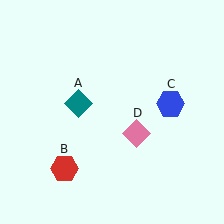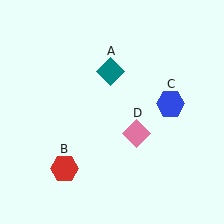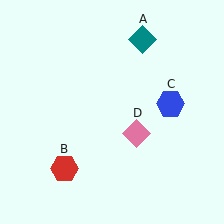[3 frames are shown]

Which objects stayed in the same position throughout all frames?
Red hexagon (object B) and blue hexagon (object C) and pink diamond (object D) remained stationary.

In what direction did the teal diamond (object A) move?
The teal diamond (object A) moved up and to the right.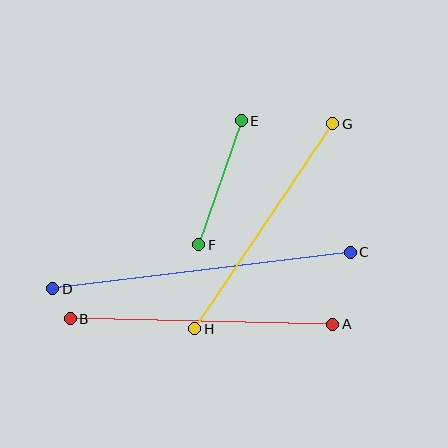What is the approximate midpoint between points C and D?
The midpoint is at approximately (201, 271) pixels.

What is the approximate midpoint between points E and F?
The midpoint is at approximately (220, 183) pixels.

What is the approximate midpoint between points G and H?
The midpoint is at approximately (264, 226) pixels.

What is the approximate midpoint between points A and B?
The midpoint is at approximately (202, 321) pixels.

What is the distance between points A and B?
The distance is approximately 263 pixels.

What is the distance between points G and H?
The distance is approximately 247 pixels.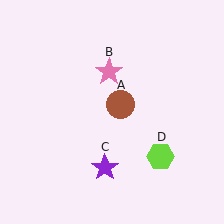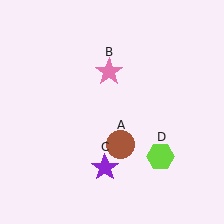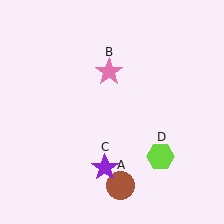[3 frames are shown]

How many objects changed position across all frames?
1 object changed position: brown circle (object A).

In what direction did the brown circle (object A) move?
The brown circle (object A) moved down.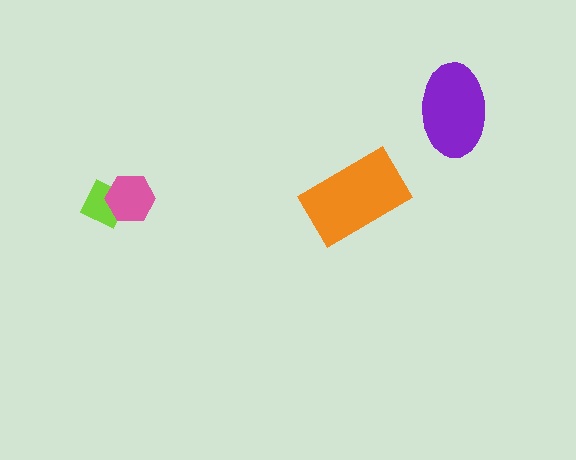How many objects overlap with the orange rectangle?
0 objects overlap with the orange rectangle.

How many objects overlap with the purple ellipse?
0 objects overlap with the purple ellipse.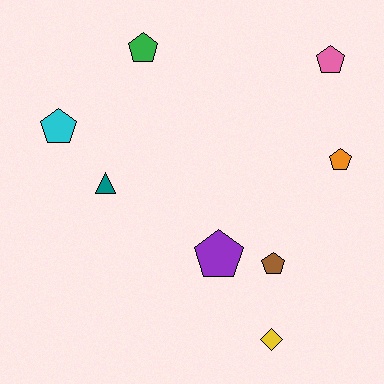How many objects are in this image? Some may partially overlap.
There are 8 objects.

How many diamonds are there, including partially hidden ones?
There is 1 diamond.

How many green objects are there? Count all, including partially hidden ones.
There is 1 green object.